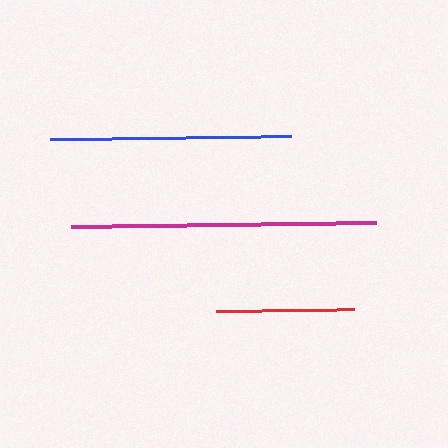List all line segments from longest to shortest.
From longest to shortest: magenta, blue, red.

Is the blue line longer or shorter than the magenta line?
The magenta line is longer than the blue line.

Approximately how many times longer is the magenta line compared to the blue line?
The magenta line is approximately 1.3 times the length of the blue line.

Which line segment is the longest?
The magenta line is the longest at approximately 305 pixels.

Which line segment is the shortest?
The red line is the shortest at approximately 138 pixels.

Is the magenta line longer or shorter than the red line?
The magenta line is longer than the red line.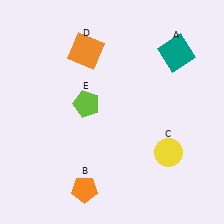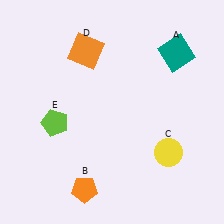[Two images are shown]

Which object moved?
The lime pentagon (E) moved left.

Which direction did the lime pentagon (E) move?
The lime pentagon (E) moved left.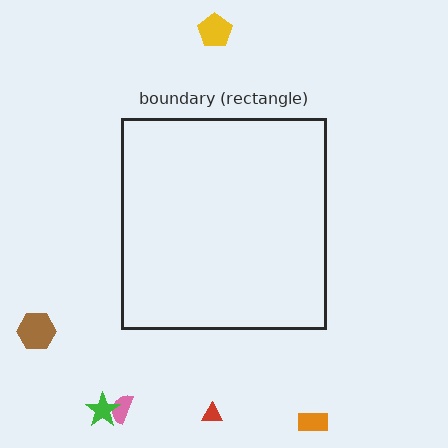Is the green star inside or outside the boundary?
Outside.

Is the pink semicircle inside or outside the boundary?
Outside.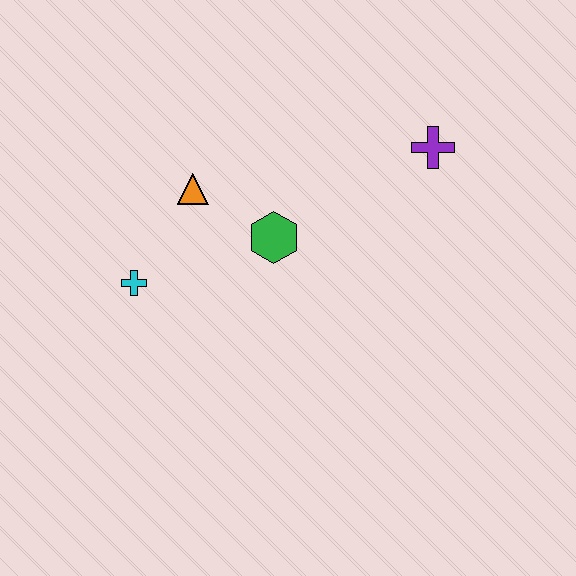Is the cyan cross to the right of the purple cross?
No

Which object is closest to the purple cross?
The green hexagon is closest to the purple cross.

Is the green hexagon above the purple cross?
No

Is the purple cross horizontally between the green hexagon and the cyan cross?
No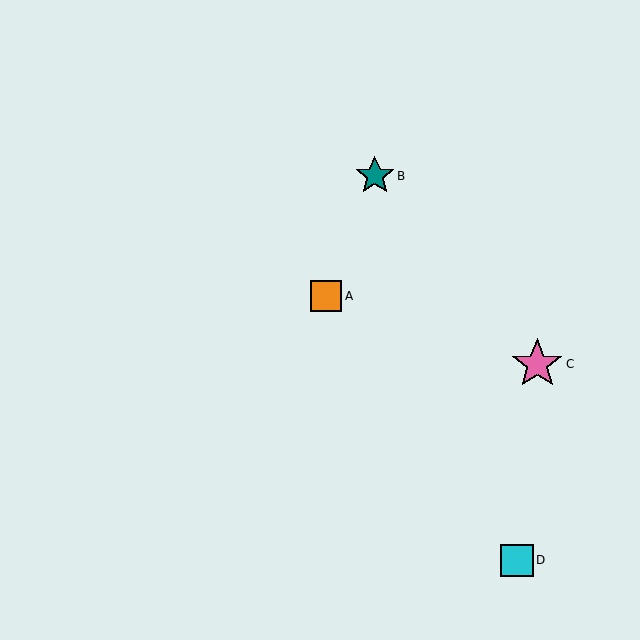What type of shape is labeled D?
Shape D is a cyan square.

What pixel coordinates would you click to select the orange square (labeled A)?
Click at (326, 296) to select the orange square A.